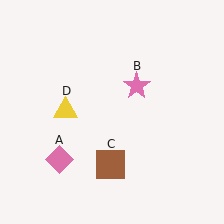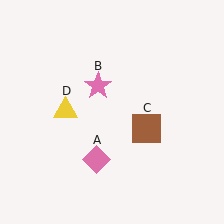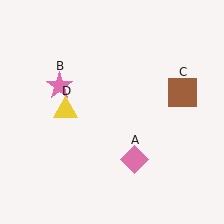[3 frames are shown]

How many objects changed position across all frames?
3 objects changed position: pink diamond (object A), pink star (object B), brown square (object C).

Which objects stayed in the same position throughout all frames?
Yellow triangle (object D) remained stationary.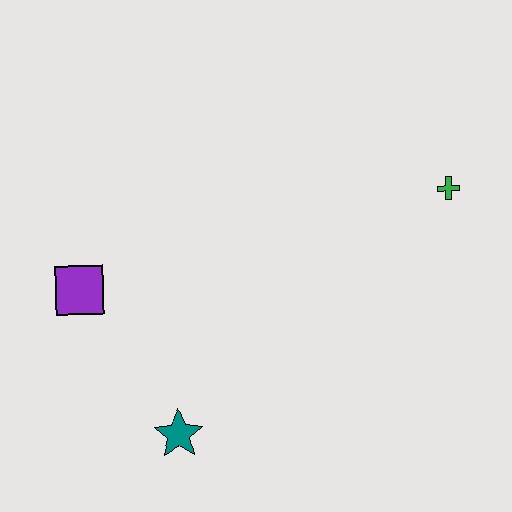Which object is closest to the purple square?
The teal star is closest to the purple square.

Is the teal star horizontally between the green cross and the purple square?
Yes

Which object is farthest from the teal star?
The green cross is farthest from the teal star.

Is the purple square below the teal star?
No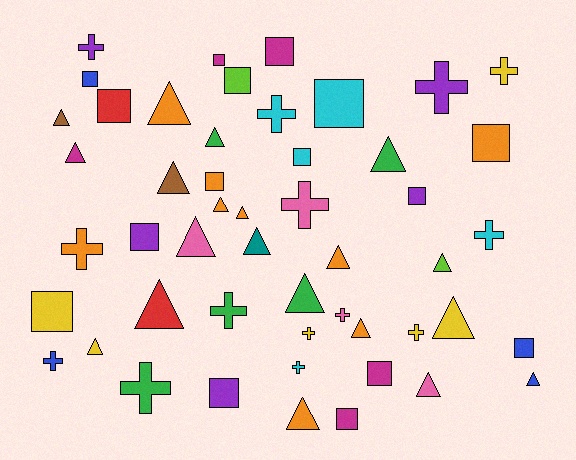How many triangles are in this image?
There are 20 triangles.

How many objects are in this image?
There are 50 objects.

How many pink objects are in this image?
There are 4 pink objects.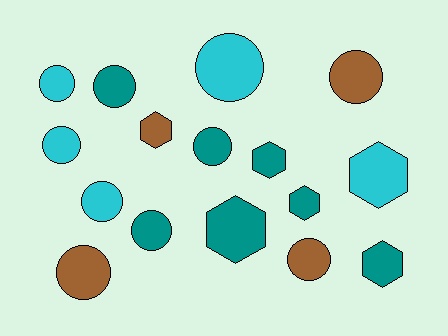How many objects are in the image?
There are 16 objects.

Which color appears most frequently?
Teal, with 7 objects.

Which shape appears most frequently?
Circle, with 10 objects.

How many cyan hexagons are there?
There is 1 cyan hexagon.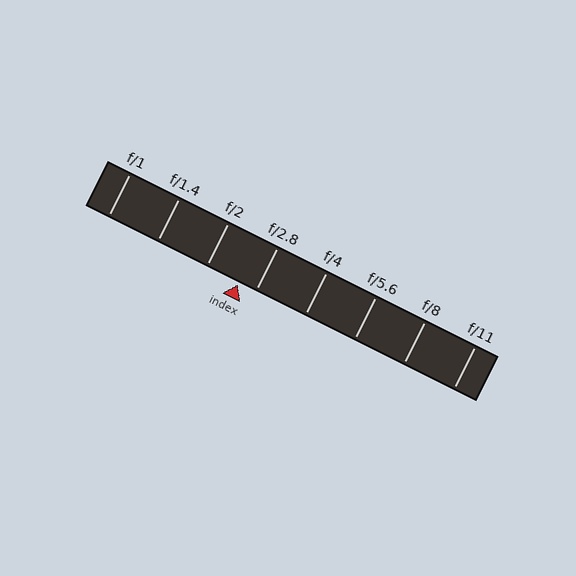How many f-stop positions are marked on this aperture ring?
There are 8 f-stop positions marked.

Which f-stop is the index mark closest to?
The index mark is closest to f/2.8.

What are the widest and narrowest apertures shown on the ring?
The widest aperture shown is f/1 and the narrowest is f/11.